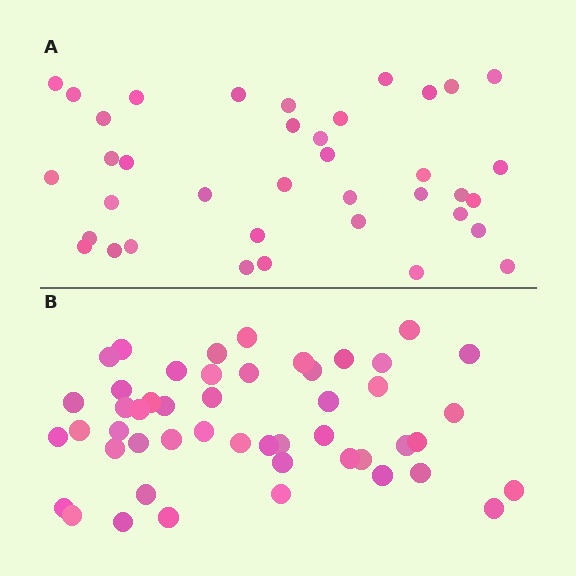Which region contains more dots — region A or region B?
Region B (the bottom region) has more dots.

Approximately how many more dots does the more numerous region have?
Region B has roughly 12 or so more dots than region A.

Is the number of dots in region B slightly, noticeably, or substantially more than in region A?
Region B has noticeably more, but not dramatically so. The ratio is roughly 1.3 to 1.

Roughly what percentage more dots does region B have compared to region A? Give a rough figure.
About 30% more.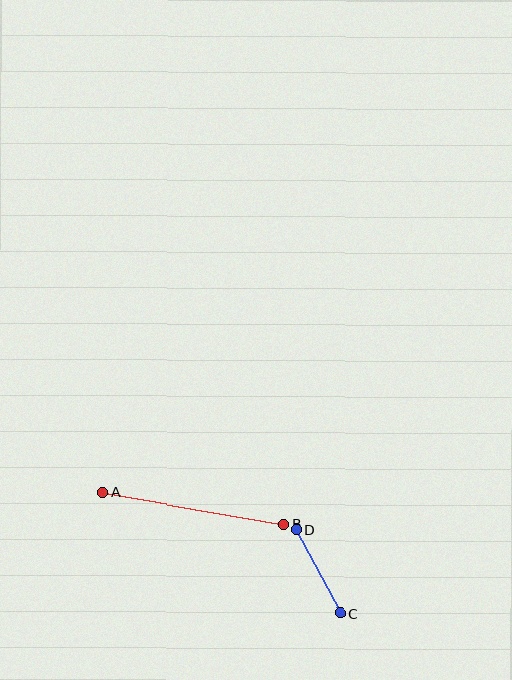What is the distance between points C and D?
The distance is approximately 95 pixels.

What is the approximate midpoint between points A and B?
The midpoint is at approximately (193, 508) pixels.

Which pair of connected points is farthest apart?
Points A and B are farthest apart.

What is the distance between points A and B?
The distance is approximately 184 pixels.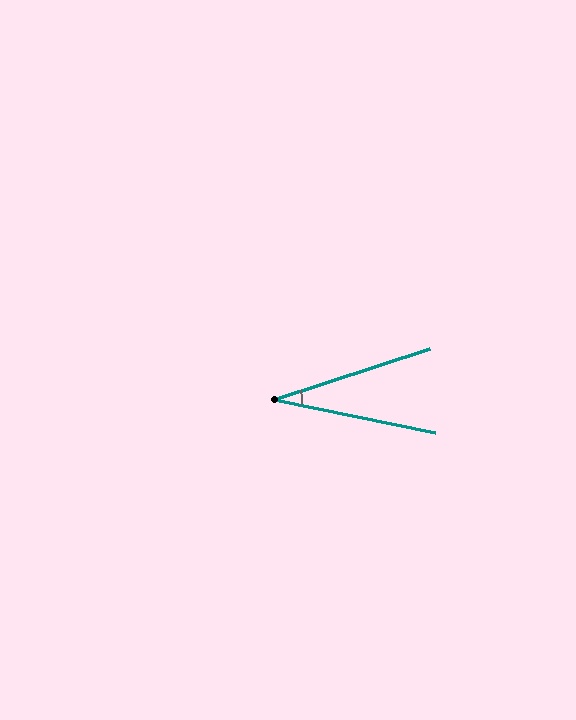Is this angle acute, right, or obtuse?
It is acute.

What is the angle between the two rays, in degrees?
Approximately 30 degrees.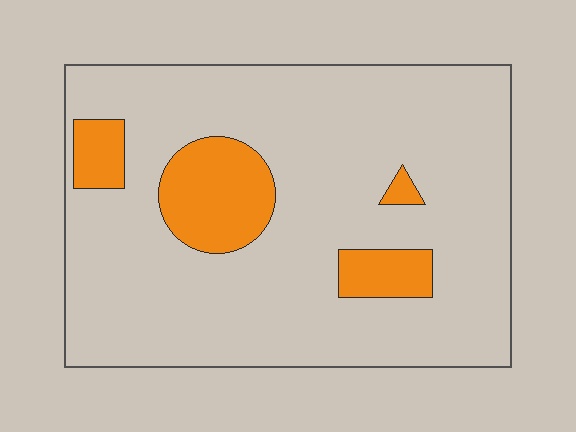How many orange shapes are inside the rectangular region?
4.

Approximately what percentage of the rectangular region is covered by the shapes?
Approximately 15%.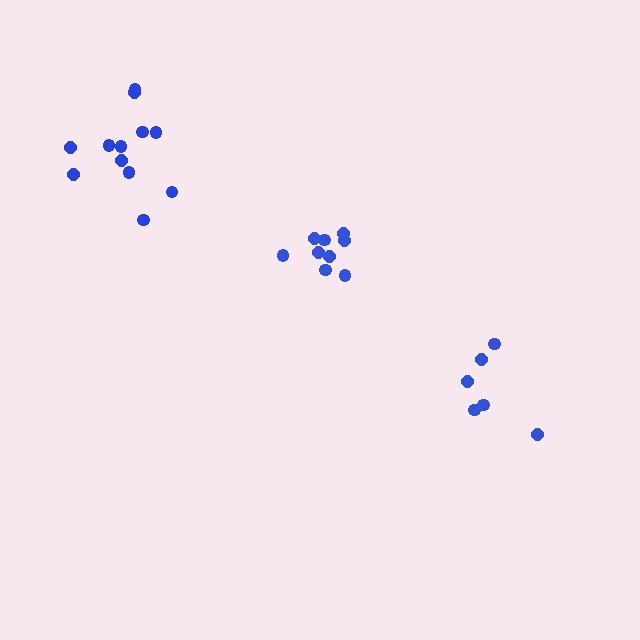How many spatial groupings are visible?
There are 3 spatial groupings.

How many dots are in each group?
Group 1: 6 dots, Group 2: 9 dots, Group 3: 12 dots (27 total).